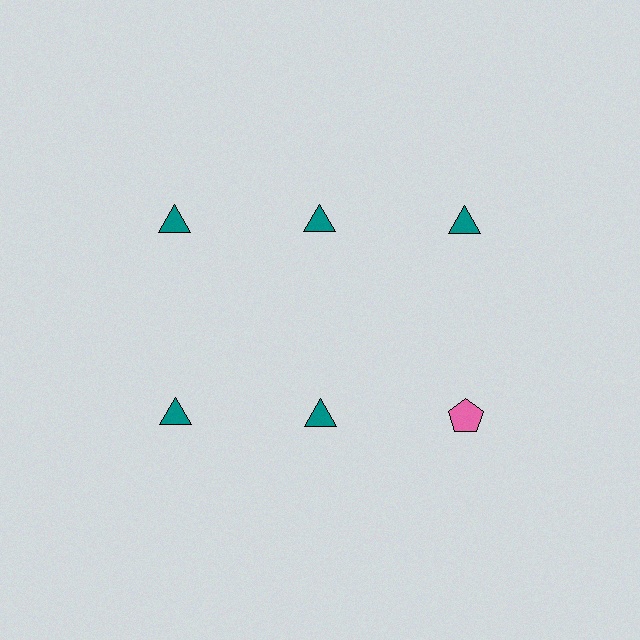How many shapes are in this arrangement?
There are 6 shapes arranged in a grid pattern.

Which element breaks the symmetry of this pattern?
The pink pentagon in the second row, center column breaks the symmetry. All other shapes are teal triangles.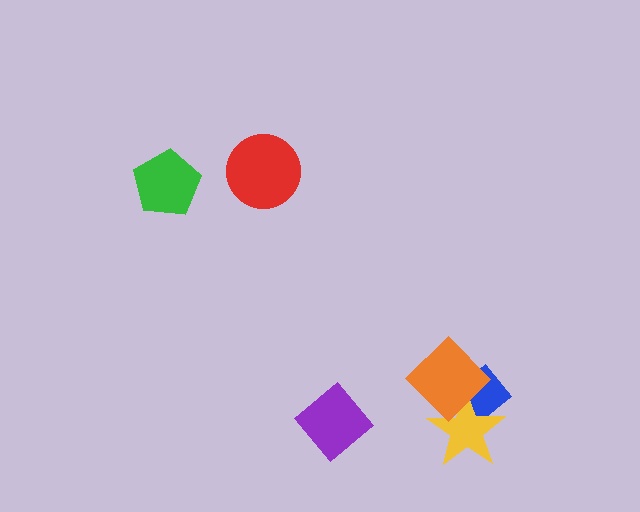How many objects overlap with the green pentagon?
0 objects overlap with the green pentagon.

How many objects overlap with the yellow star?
2 objects overlap with the yellow star.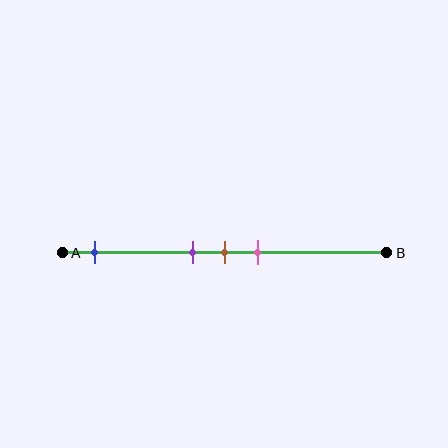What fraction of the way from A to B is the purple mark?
The purple mark is approximately 40% (0.4) of the way from A to B.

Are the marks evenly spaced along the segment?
No, the marks are not evenly spaced.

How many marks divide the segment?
There are 4 marks dividing the segment.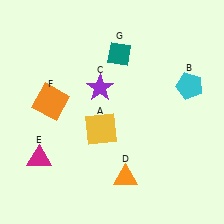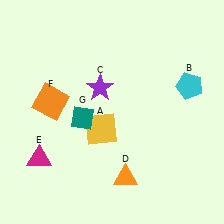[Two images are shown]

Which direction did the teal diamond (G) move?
The teal diamond (G) moved down.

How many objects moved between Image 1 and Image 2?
1 object moved between the two images.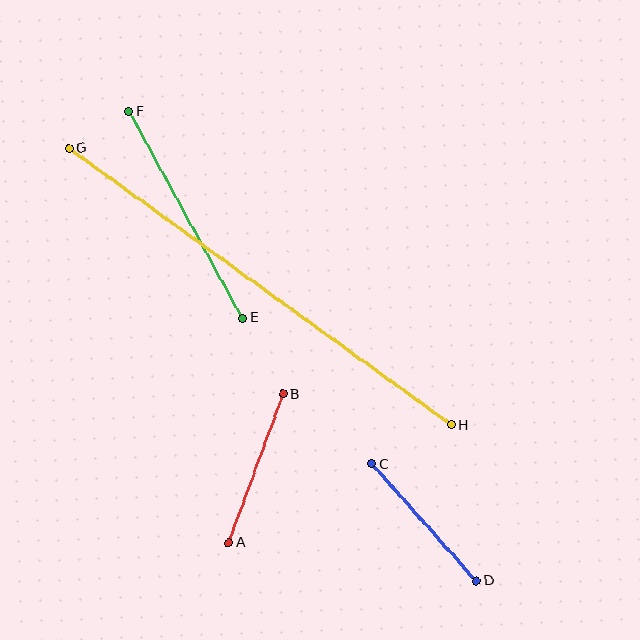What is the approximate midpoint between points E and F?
The midpoint is at approximately (186, 215) pixels.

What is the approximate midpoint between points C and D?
The midpoint is at approximately (424, 522) pixels.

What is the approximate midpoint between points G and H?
The midpoint is at approximately (260, 287) pixels.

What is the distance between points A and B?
The distance is approximately 158 pixels.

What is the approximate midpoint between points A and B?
The midpoint is at approximately (256, 469) pixels.